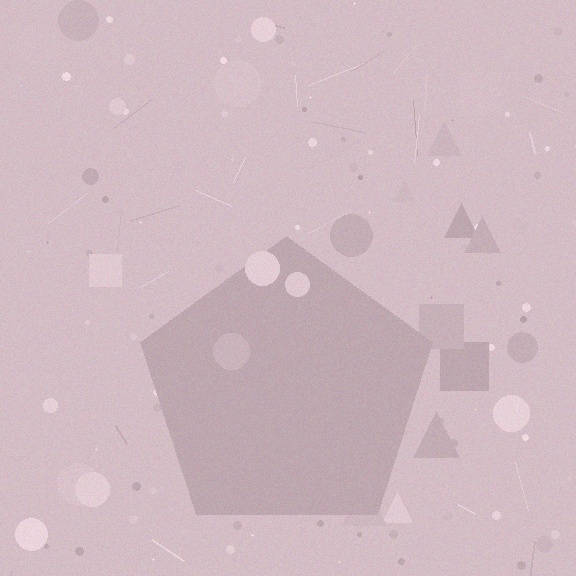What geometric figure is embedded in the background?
A pentagon is embedded in the background.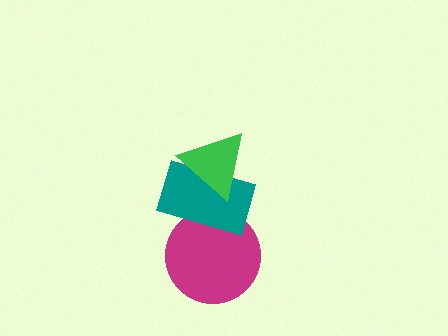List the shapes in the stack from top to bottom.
From top to bottom: the green triangle, the teal rectangle, the magenta circle.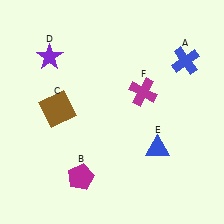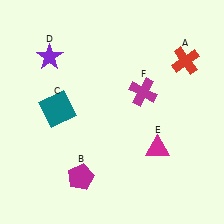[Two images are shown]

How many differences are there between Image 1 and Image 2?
There are 3 differences between the two images.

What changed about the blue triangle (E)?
In Image 1, E is blue. In Image 2, it changed to magenta.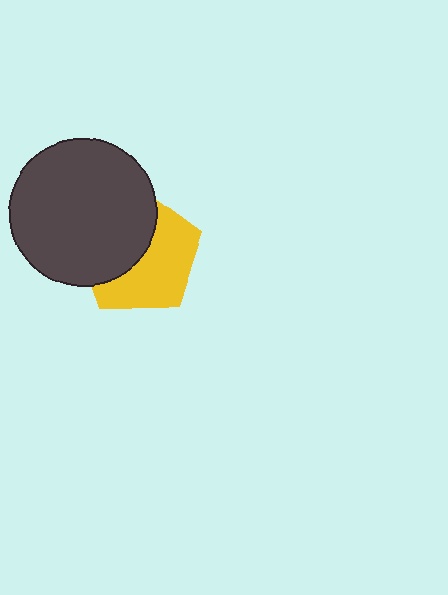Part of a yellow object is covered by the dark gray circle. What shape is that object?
It is a pentagon.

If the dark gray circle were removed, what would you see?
You would see the complete yellow pentagon.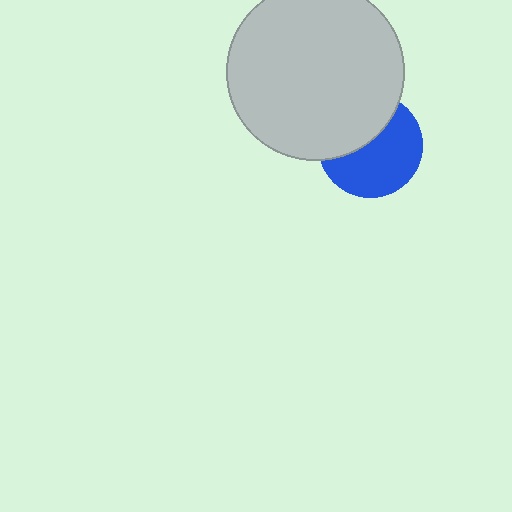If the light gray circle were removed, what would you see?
You would see the complete blue circle.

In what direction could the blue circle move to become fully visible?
The blue circle could move down. That would shift it out from behind the light gray circle entirely.